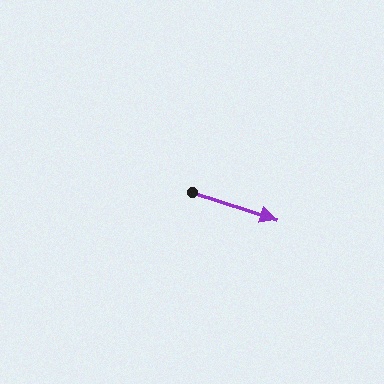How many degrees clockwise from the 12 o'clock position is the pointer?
Approximately 108 degrees.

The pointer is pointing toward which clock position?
Roughly 4 o'clock.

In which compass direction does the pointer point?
East.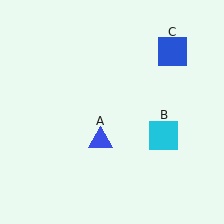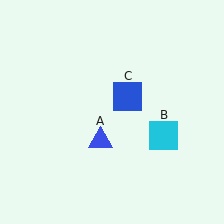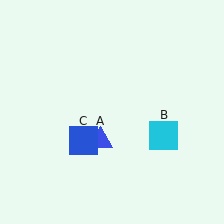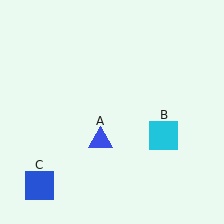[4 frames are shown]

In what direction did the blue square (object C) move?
The blue square (object C) moved down and to the left.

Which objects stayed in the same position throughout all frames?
Blue triangle (object A) and cyan square (object B) remained stationary.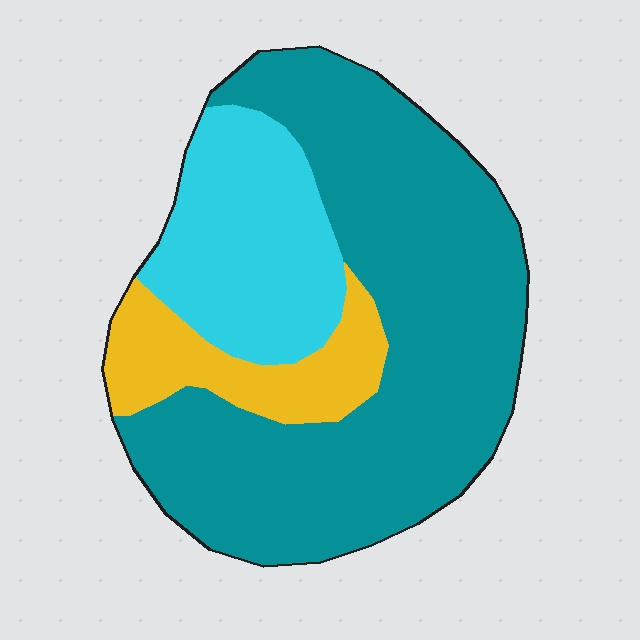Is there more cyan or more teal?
Teal.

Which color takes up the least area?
Yellow, at roughly 15%.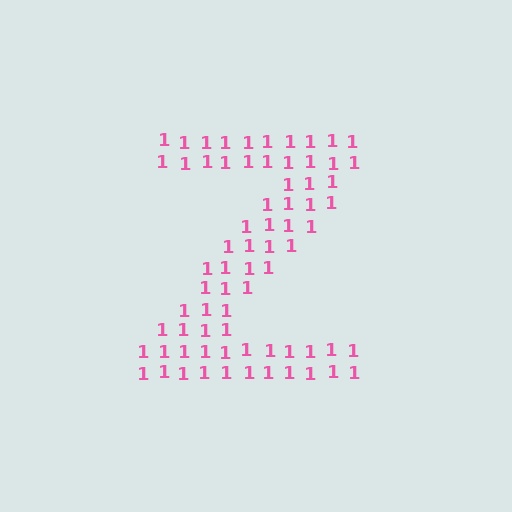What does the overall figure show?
The overall figure shows the letter Z.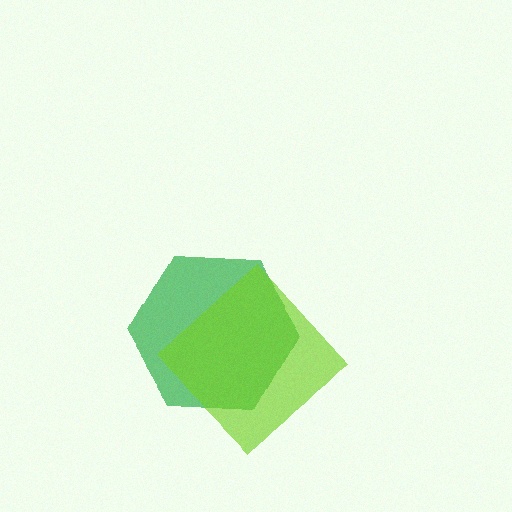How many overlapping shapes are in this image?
There are 2 overlapping shapes in the image.